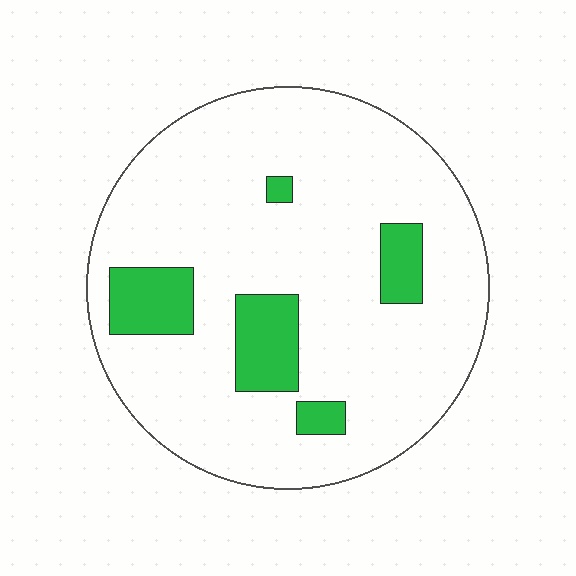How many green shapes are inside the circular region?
5.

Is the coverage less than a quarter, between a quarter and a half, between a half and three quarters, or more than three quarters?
Less than a quarter.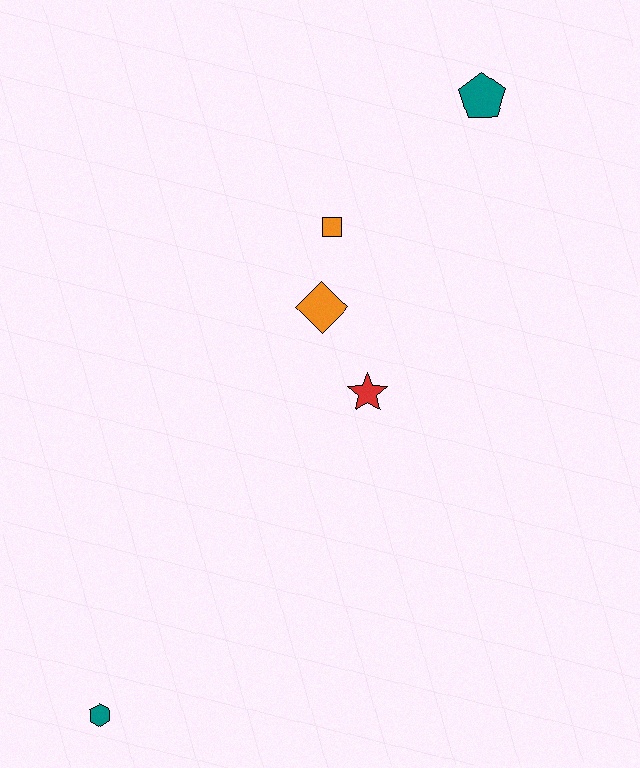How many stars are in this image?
There is 1 star.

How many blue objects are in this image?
There are no blue objects.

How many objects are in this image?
There are 5 objects.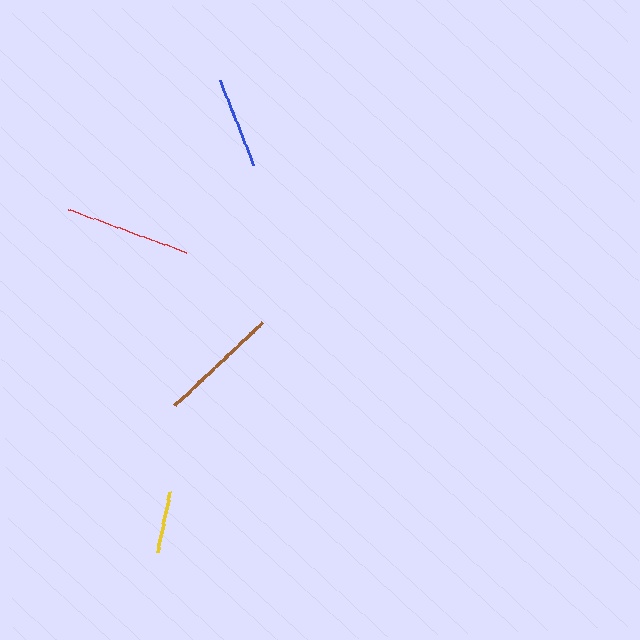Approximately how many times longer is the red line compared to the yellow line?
The red line is approximately 2.0 times the length of the yellow line.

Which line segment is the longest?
The red line is the longest at approximately 126 pixels.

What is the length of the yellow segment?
The yellow segment is approximately 62 pixels long.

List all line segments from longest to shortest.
From longest to shortest: red, brown, blue, yellow.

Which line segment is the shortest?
The yellow line is the shortest at approximately 62 pixels.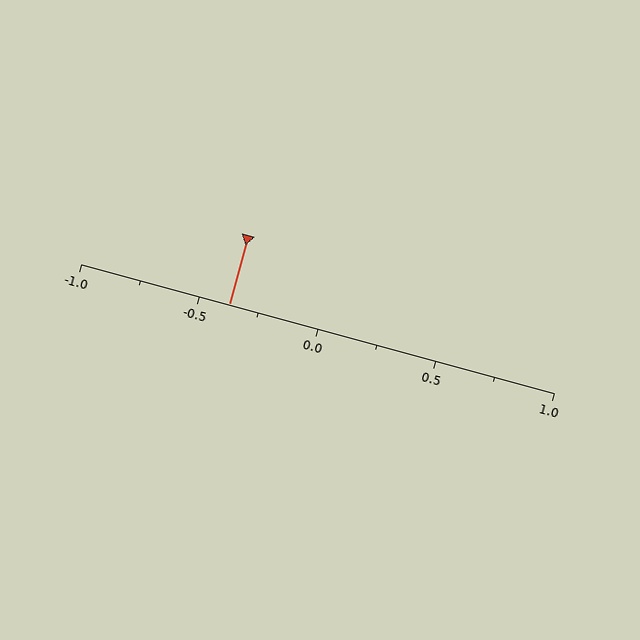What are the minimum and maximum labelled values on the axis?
The axis runs from -1.0 to 1.0.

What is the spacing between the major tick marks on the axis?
The major ticks are spaced 0.5 apart.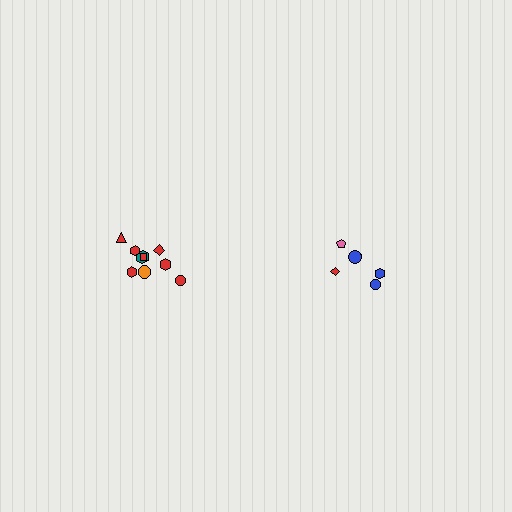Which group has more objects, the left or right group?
The left group.